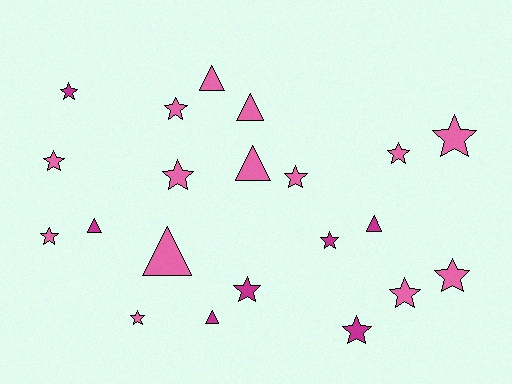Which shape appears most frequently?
Star, with 14 objects.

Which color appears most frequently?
Pink, with 14 objects.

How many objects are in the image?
There are 21 objects.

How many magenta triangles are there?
There are 3 magenta triangles.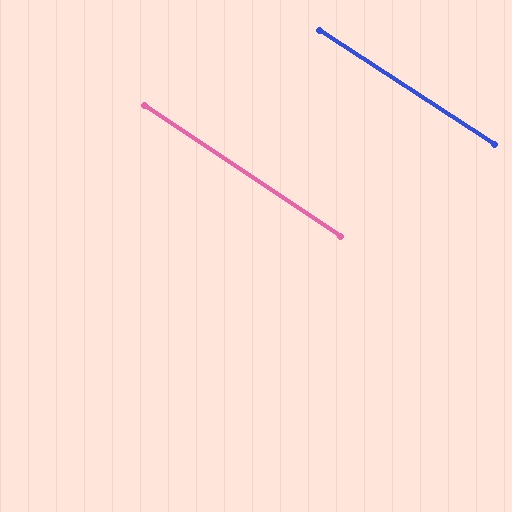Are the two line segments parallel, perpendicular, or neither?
Parallel — their directions differ by only 0.7°.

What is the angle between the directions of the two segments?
Approximately 1 degree.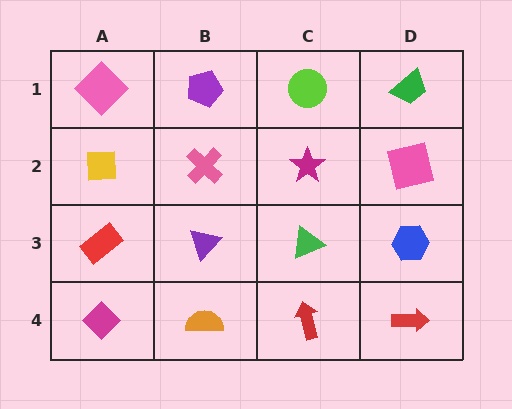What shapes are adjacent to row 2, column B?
A purple pentagon (row 1, column B), a purple triangle (row 3, column B), a yellow square (row 2, column A), a magenta star (row 2, column C).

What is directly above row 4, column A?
A red rectangle.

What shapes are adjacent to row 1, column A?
A yellow square (row 2, column A), a purple pentagon (row 1, column B).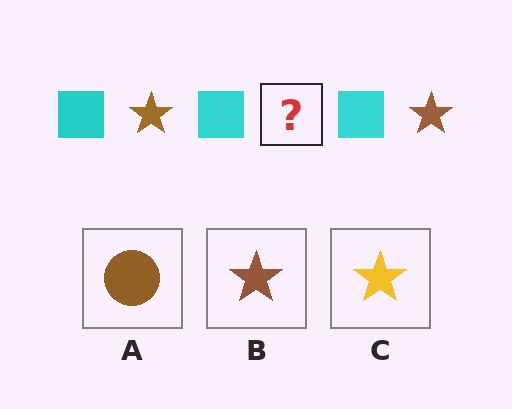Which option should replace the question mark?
Option B.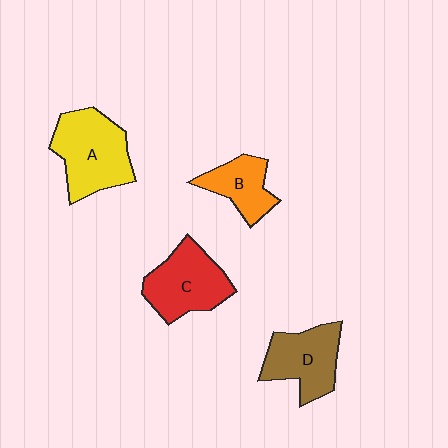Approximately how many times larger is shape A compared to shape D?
Approximately 1.3 times.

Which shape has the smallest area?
Shape B (orange).